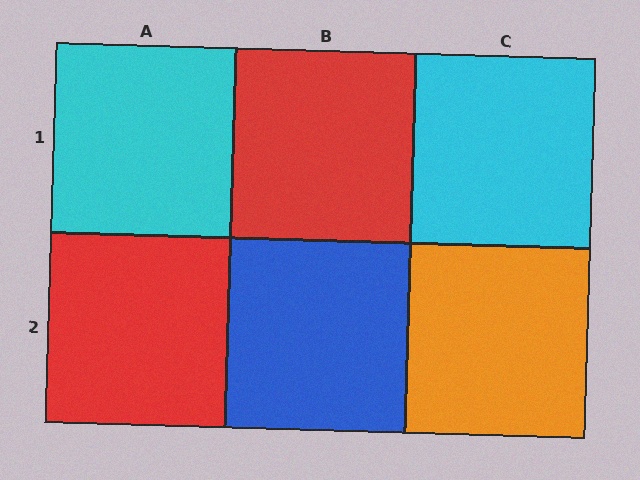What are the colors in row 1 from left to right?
Cyan, red, cyan.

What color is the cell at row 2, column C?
Orange.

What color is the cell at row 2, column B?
Blue.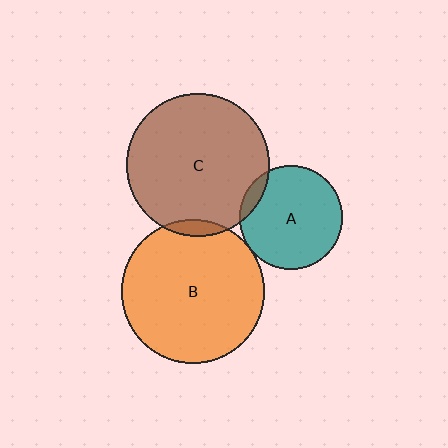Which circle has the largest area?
Circle B (orange).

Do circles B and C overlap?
Yes.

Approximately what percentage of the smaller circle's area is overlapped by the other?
Approximately 5%.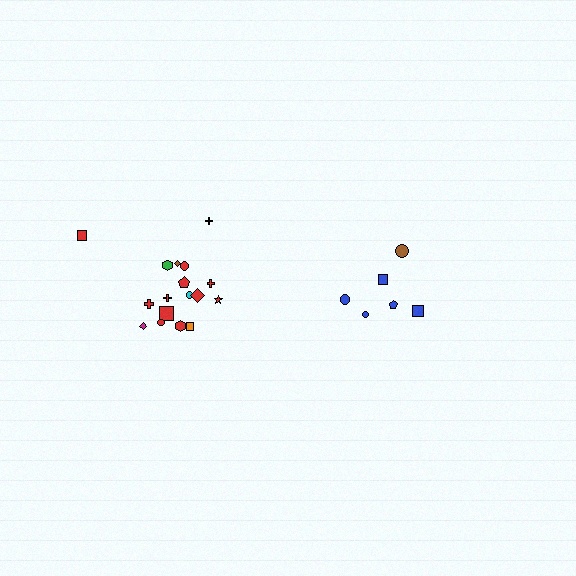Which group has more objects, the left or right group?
The left group.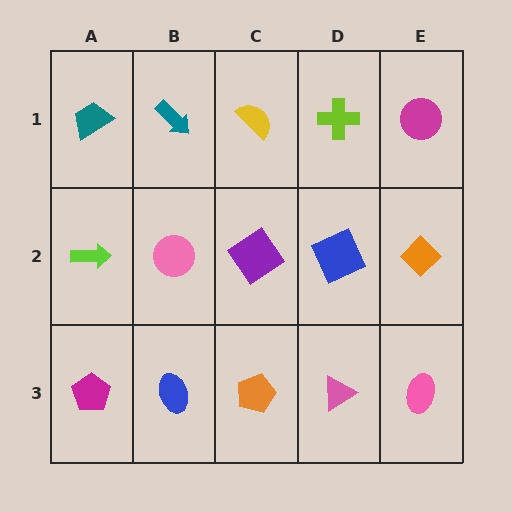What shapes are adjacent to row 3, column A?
A lime arrow (row 2, column A), a blue ellipse (row 3, column B).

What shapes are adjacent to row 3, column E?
An orange diamond (row 2, column E), a pink triangle (row 3, column D).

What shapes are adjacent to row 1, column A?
A lime arrow (row 2, column A), a teal arrow (row 1, column B).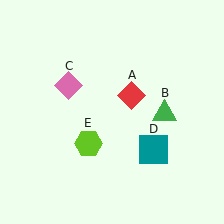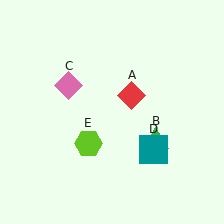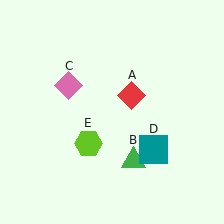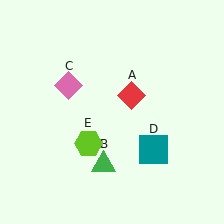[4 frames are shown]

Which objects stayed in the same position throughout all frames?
Red diamond (object A) and pink diamond (object C) and teal square (object D) and lime hexagon (object E) remained stationary.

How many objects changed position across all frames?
1 object changed position: green triangle (object B).